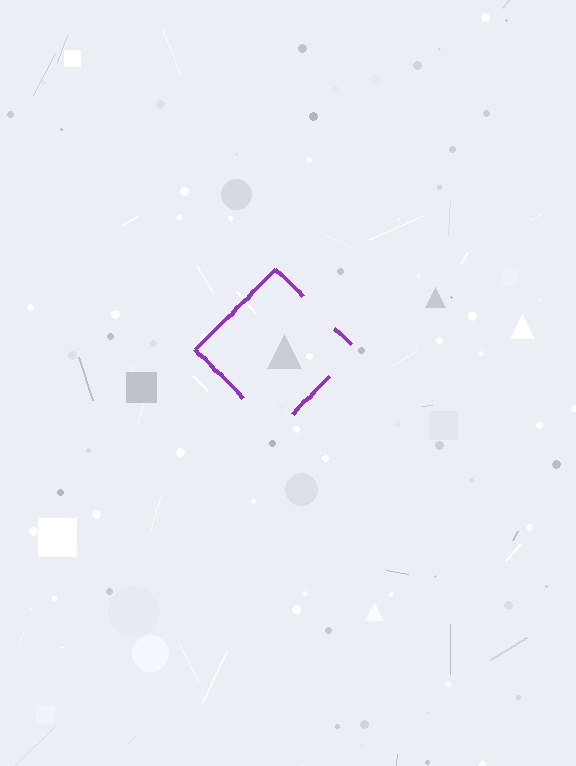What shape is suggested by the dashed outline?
The dashed outline suggests a diamond.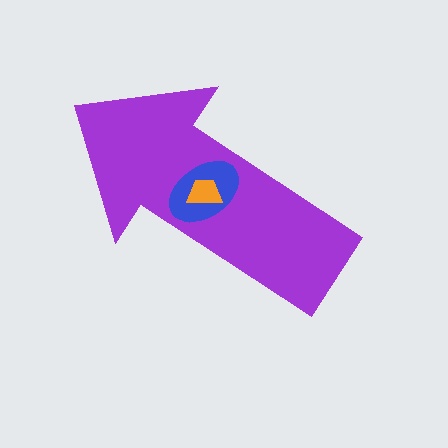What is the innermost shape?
The orange trapezoid.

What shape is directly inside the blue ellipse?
The orange trapezoid.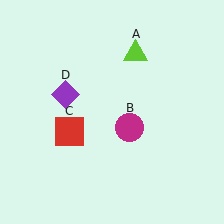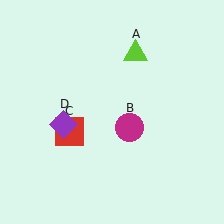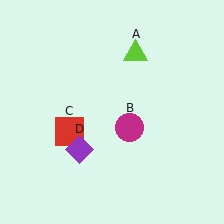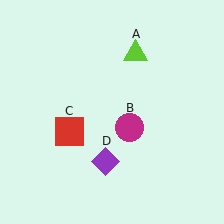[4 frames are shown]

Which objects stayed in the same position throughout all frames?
Lime triangle (object A) and magenta circle (object B) and red square (object C) remained stationary.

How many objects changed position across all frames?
1 object changed position: purple diamond (object D).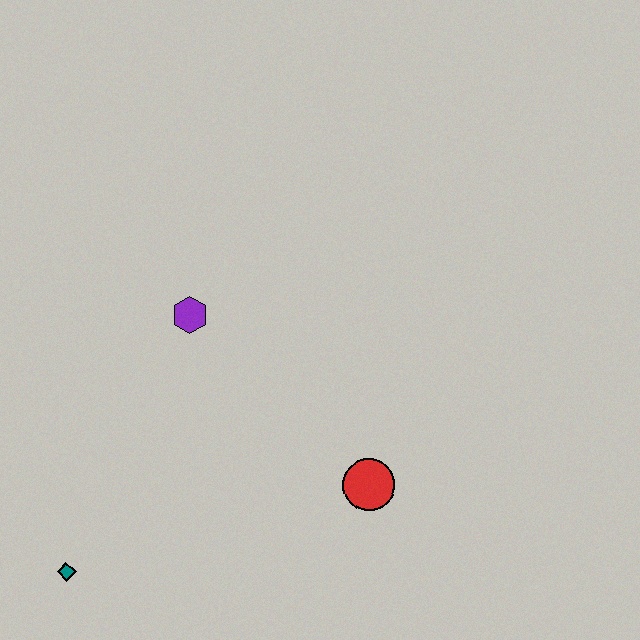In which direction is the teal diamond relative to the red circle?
The teal diamond is to the left of the red circle.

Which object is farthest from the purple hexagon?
The teal diamond is farthest from the purple hexagon.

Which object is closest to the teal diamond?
The purple hexagon is closest to the teal diamond.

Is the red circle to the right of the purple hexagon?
Yes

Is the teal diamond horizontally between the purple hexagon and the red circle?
No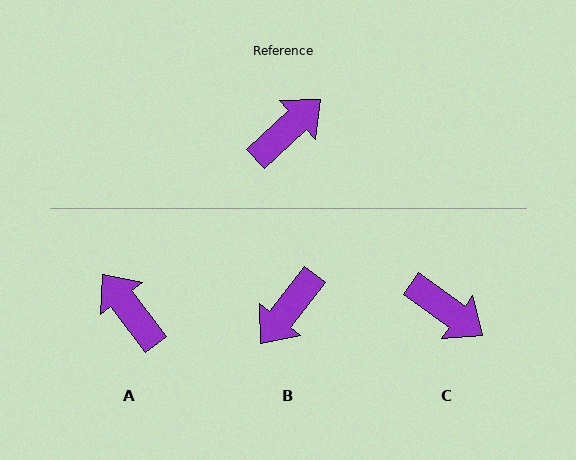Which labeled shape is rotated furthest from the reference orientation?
B, about 171 degrees away.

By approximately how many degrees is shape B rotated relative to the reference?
Approximately 171 degrees clockwise.